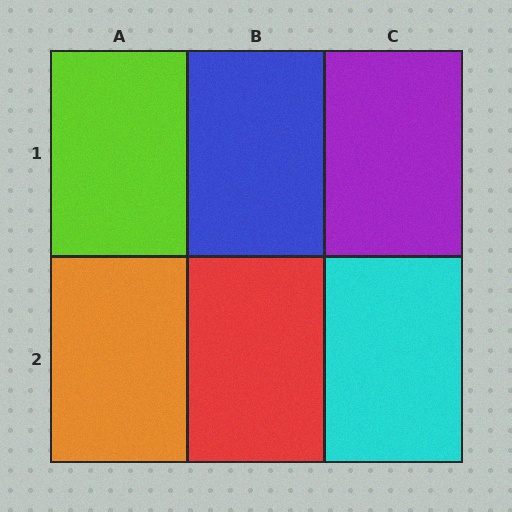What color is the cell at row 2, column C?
Cyan.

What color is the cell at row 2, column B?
Red.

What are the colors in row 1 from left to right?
Lime, blue, purple.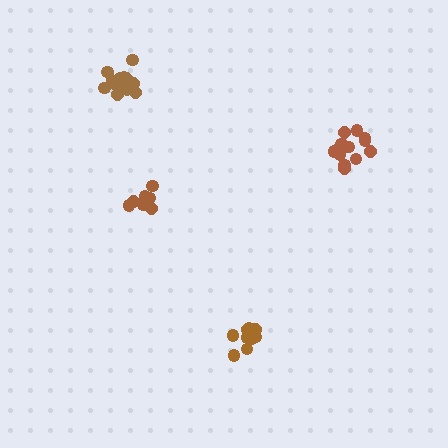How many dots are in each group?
Group 1: 10 dots, Group 2: 11 dots, Group 3: 14 dots, Group 4: 13 dots (48 total).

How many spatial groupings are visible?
There are 4 spatial groupings.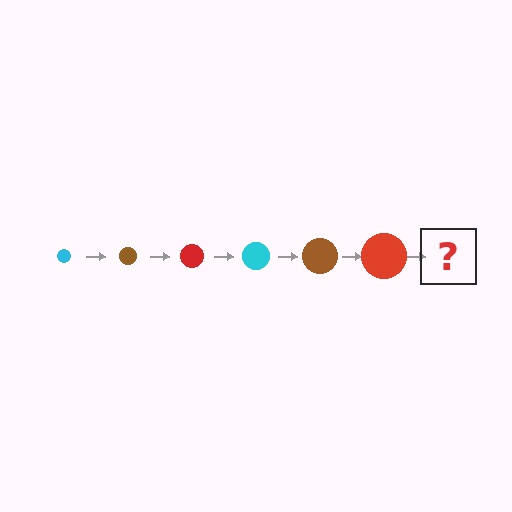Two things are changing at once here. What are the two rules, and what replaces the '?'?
The two rules are that the circle grows larger each step and the color cycles through cyan, brown, and red. The '?' should be a cyan circle, larger than the previous one.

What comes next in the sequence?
The next element should be a cyan circle, larger than the previous one.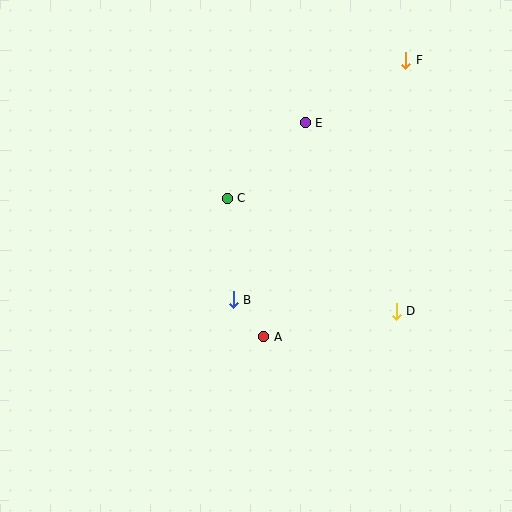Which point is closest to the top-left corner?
Point C is closest to the top-left corner.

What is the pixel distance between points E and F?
The distance between E and F is 118 pixels.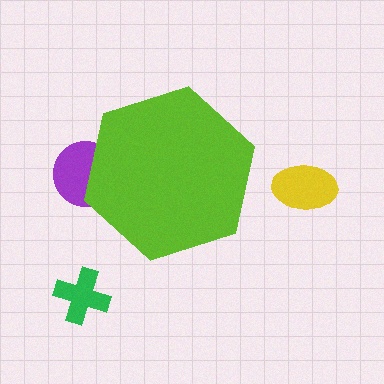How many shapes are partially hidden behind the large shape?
1 shape is partially hidden.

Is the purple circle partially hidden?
Yes, the purple circle is partially hidden behind the lime hexagon.